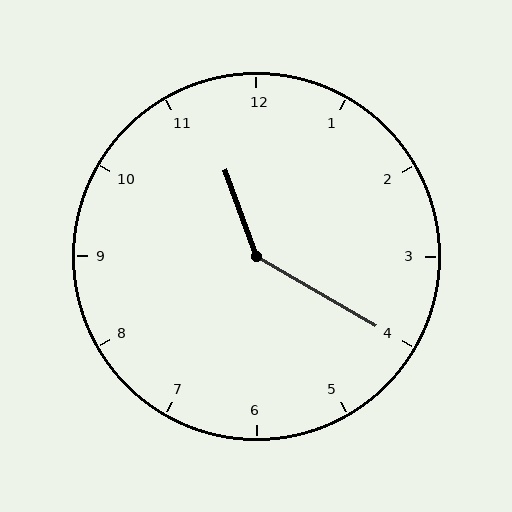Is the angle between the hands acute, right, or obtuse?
It is obtuse.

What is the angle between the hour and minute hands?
Approximately 140 degrees.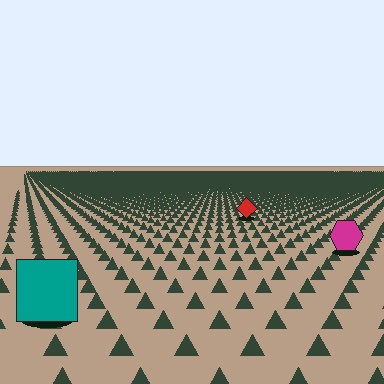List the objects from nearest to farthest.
From nearest to farthest: the teal square, the magenta hexagon, the red diamond.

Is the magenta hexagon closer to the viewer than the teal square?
No. The teal square is closer — you can tell from the texture gradient: the ground texture is coarser near it.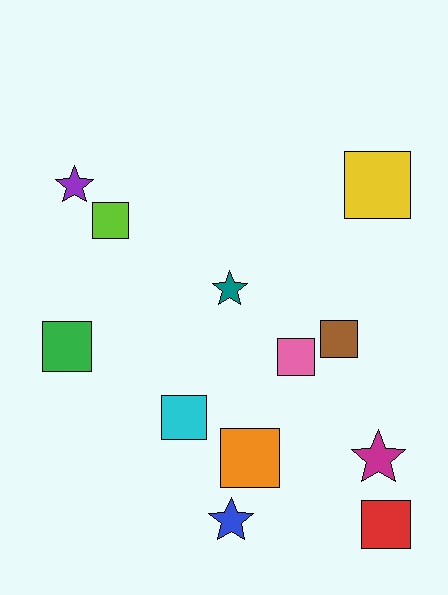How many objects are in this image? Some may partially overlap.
There are 12 objects.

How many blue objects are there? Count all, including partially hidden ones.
There is 1 blue object.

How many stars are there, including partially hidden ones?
There are 4 stars.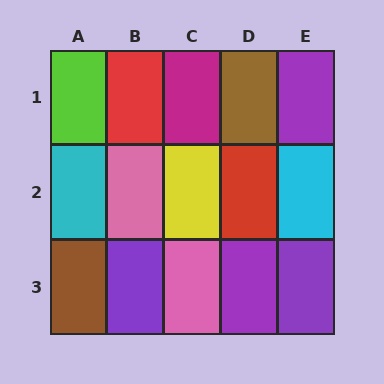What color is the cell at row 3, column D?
Purple.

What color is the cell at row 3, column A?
Brown.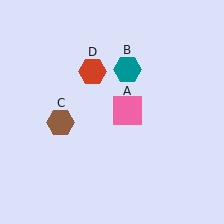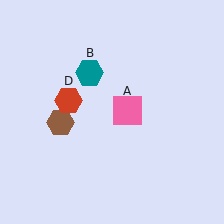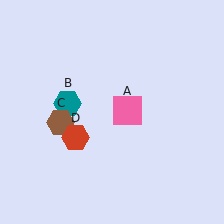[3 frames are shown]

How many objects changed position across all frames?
2 objects changed position: teal hexagon (object B), red hexagon (object D).